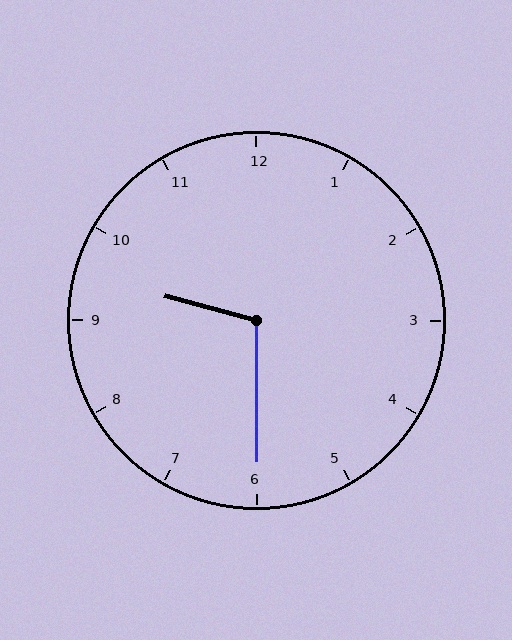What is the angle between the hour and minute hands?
Approximately 105 degrees.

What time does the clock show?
9:30.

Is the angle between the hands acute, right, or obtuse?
It is obtuse.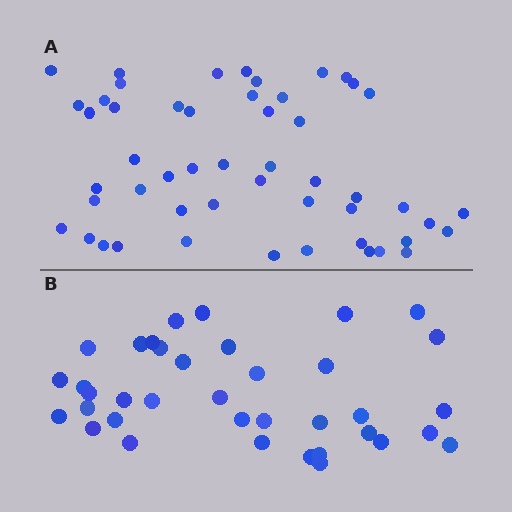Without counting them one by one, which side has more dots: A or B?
Region A (the top region) has more dots.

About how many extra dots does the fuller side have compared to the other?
Region A has approximately 15 more dots than region B.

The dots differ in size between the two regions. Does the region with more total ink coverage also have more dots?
No. Region B has more total ink coverage because its dots are larger, but region A actually contains more individual dots. Total area can be misleading — the number of items is what matters here.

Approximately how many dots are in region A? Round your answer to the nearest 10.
About 50 dots. (The exact count is 51, which rounds to 50.)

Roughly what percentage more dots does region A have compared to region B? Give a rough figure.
About 40% more.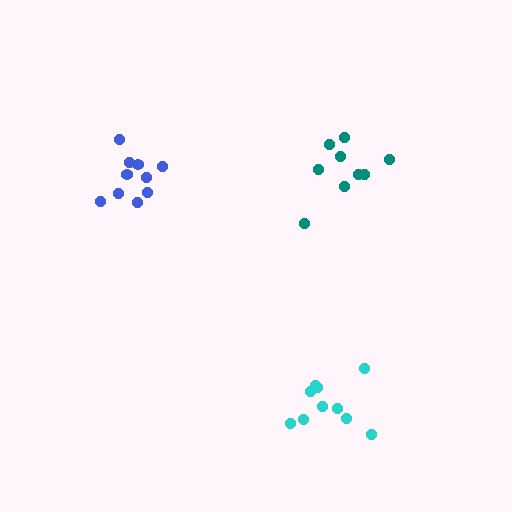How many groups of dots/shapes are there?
There are 3 groups.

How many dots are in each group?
Group 1: 10 dots, Group 2: 10 dots, Group 3: 9 dots (29 total).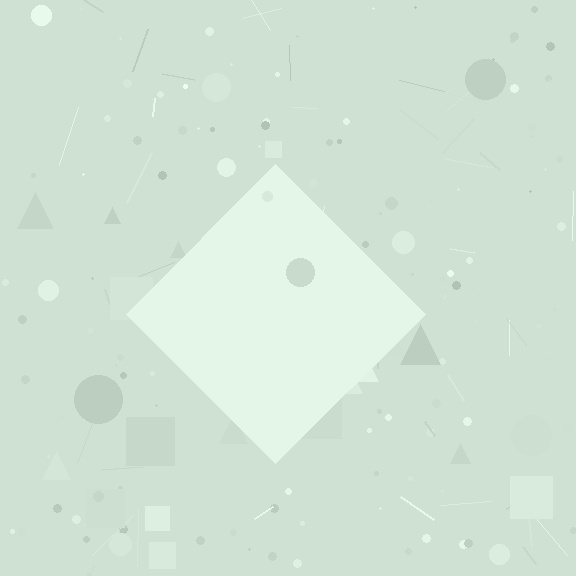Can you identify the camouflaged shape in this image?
The camouflaged shape is a diamond.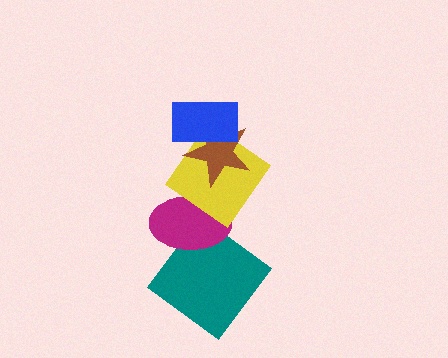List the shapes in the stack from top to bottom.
From top to bottom: the blue rectangle, the brown star, the yellow diamond, the magenta ellipse, the teal diamond.